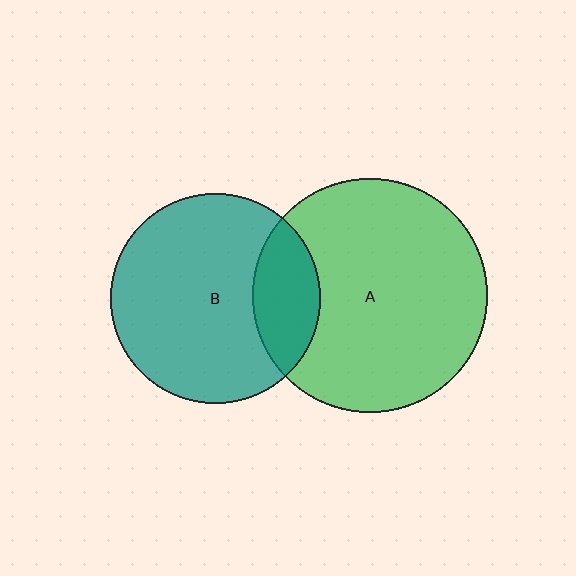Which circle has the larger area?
Circle A (green).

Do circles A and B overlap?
Yes.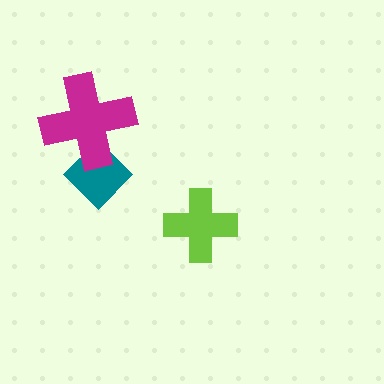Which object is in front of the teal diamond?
The magenta cross is in front of the teal diamond.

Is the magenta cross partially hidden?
No, no other shape covers it.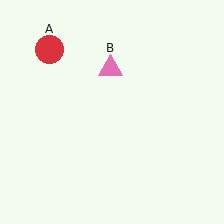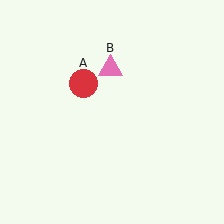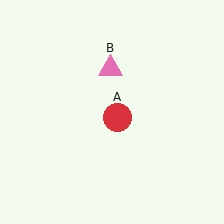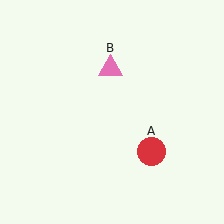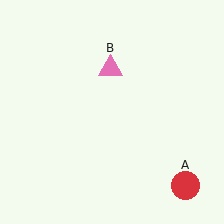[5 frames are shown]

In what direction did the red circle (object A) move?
The red circle (object A) moved down and to the right.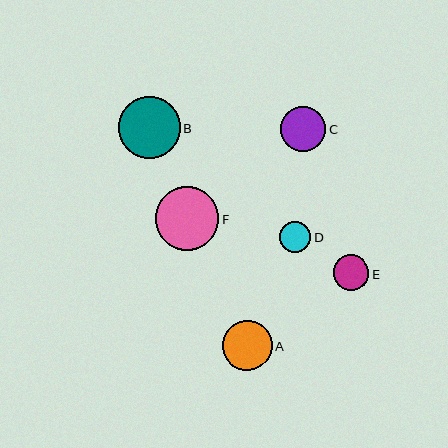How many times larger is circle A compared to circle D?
Circle A is approximately 1.6 times the size of circle D.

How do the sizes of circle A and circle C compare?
Circle A and circle C are approximately the same size.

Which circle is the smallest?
Circle D is the smallest with a size of approximately 31 pixels.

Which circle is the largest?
Circle F is the largest with a size of approximately 63 pixels.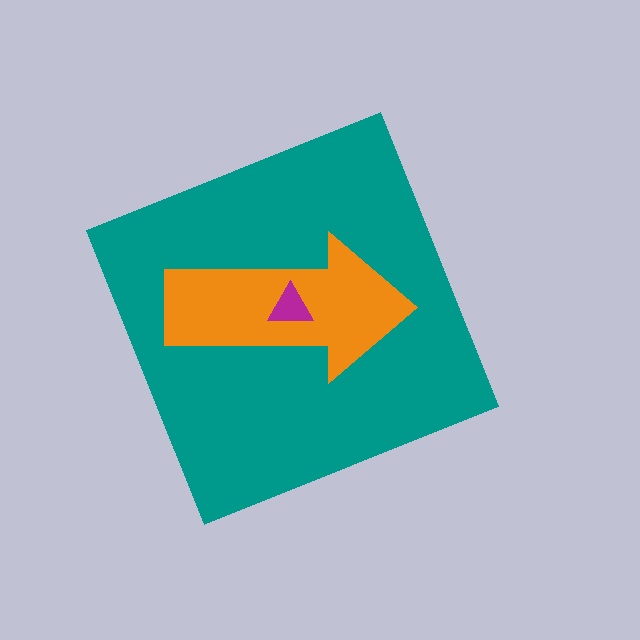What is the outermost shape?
The teal diamond.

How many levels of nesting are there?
3.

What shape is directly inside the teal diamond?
The orange arrow.